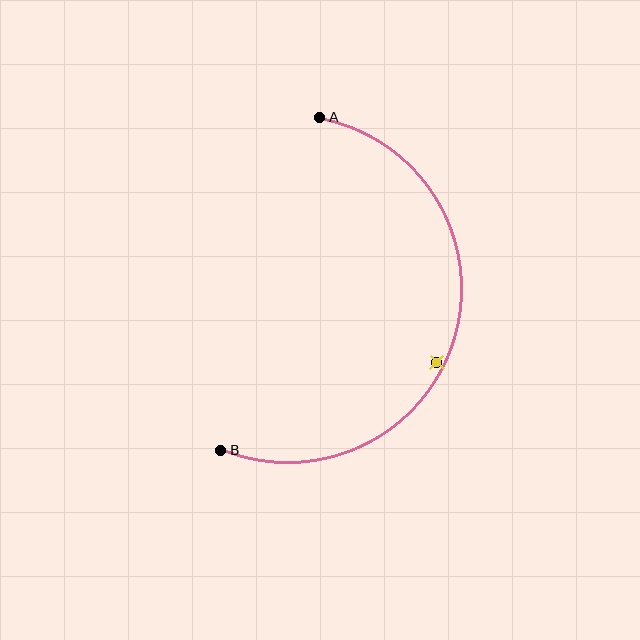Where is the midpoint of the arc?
The arc midpoint is the point on the curve farthest from the straight line joining A and B. It sits to the right of that line.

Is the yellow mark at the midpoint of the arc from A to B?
No — the yellow mark does not lie on the arc at all. It sits slightly inside the curve.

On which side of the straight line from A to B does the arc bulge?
The arc bulges to the right of the straight line connecting A and B.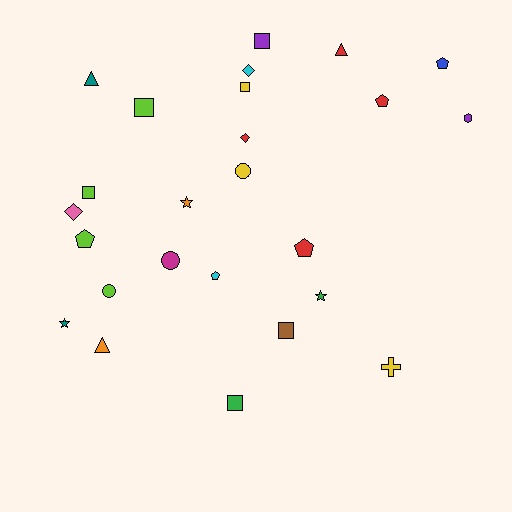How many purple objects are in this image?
There are 2 purple objects.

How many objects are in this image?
There are 25 objects.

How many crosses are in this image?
There is 1 cross.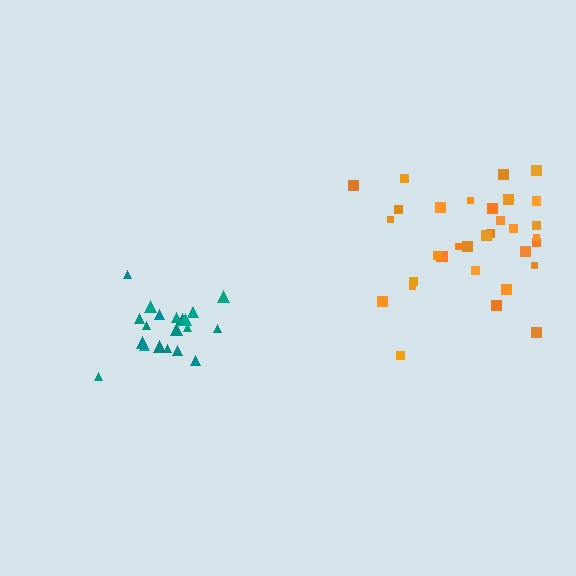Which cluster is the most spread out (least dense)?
Orange.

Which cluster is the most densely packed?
Teal.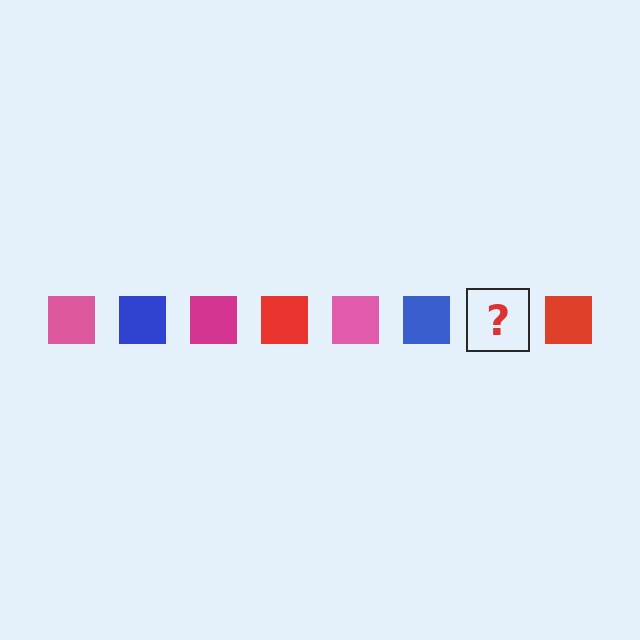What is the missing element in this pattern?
The missing element is a magenta square.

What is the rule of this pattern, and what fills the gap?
The rule is that the pattern cycles through pink, blue, magenta, red squares. The gap should be filled with a magenta square.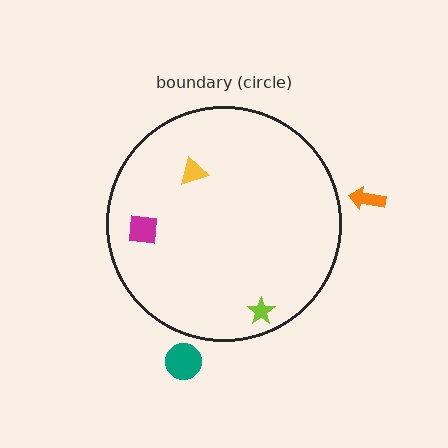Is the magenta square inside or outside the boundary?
Inside.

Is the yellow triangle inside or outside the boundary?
Inside.